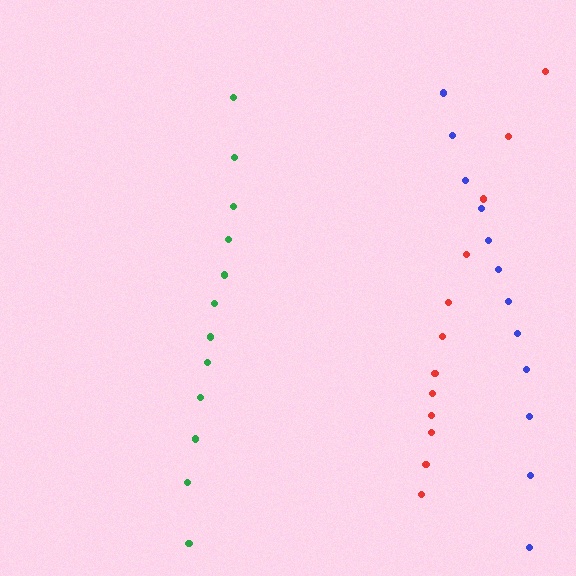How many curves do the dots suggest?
There are 3 distinct paths.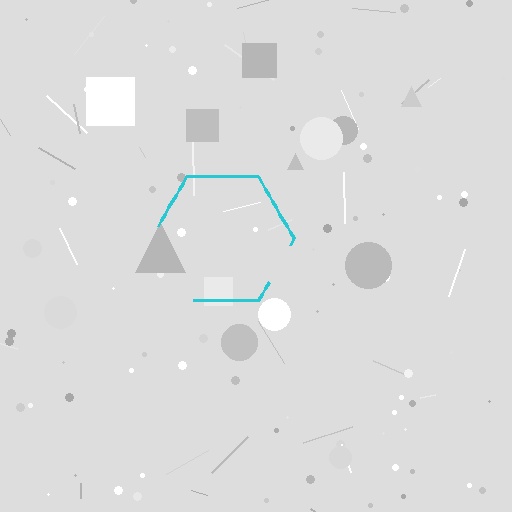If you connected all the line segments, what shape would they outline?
They would outline a hexagon.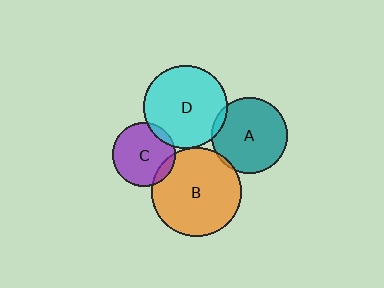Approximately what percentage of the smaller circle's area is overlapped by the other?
Approximately 10%.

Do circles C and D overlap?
Yes.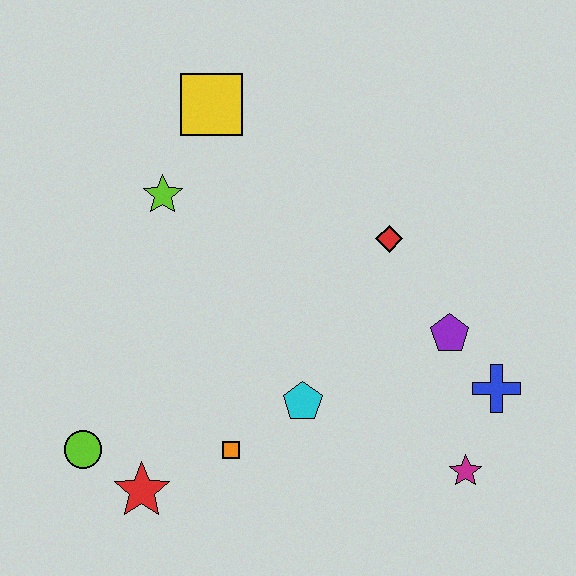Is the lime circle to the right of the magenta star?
No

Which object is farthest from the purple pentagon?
The lime circle is farthest from the purple pentagon.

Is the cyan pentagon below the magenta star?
No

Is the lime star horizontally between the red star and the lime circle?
No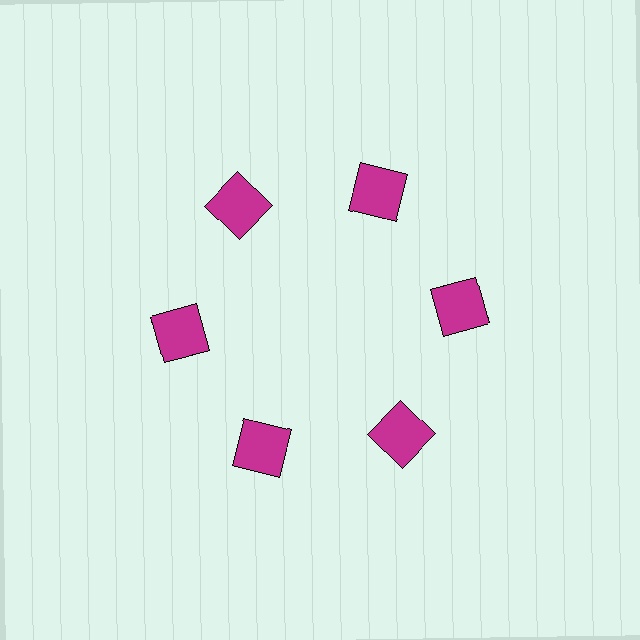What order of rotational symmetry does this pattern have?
This pattern has 6-fold rotational symmetry.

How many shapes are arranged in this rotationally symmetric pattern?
There are 6 shapes, arranged in 6 groups of 1.